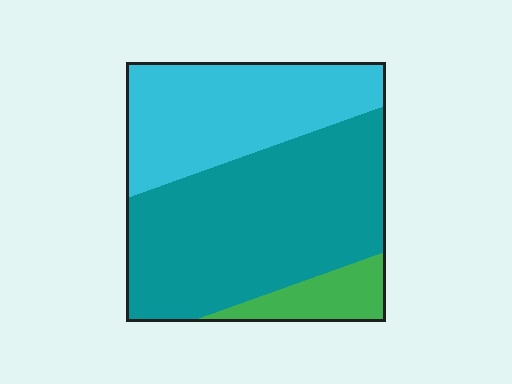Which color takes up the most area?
Teal, at roughly 55%.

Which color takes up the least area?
Green, at roughly 10%.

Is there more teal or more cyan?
Teal.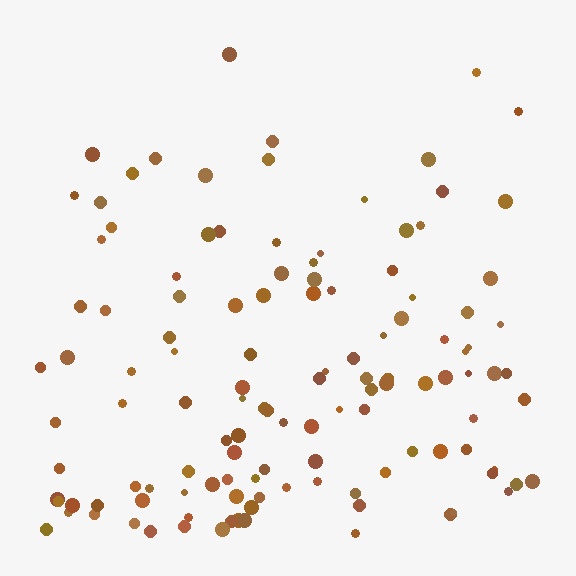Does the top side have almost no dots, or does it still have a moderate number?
Still a moderate number, just noticeably fewer than the bottom.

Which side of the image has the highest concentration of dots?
The bottom.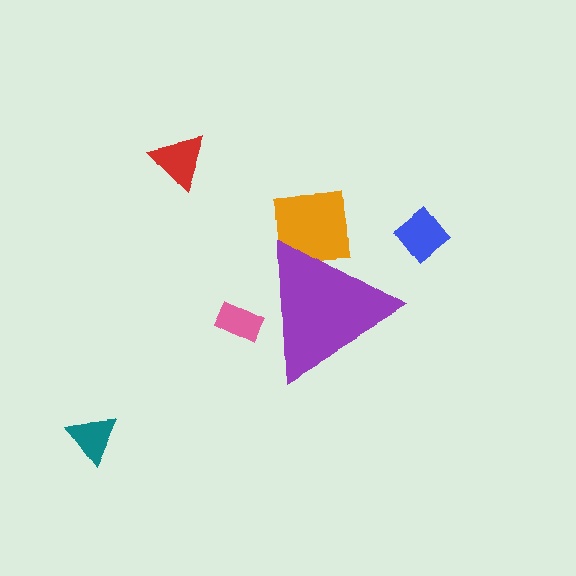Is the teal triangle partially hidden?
No, the teal triangle is fully visible.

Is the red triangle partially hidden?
No, the red triangle is fully visible.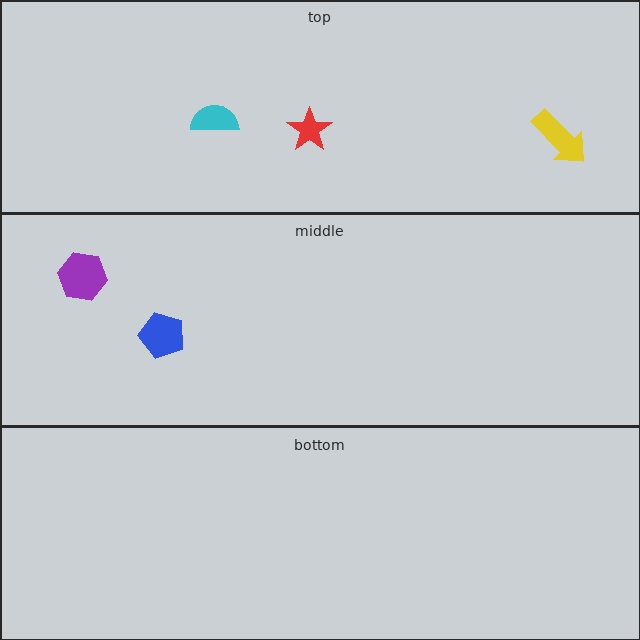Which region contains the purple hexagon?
The middle region.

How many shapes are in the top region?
3.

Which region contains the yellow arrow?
The top region.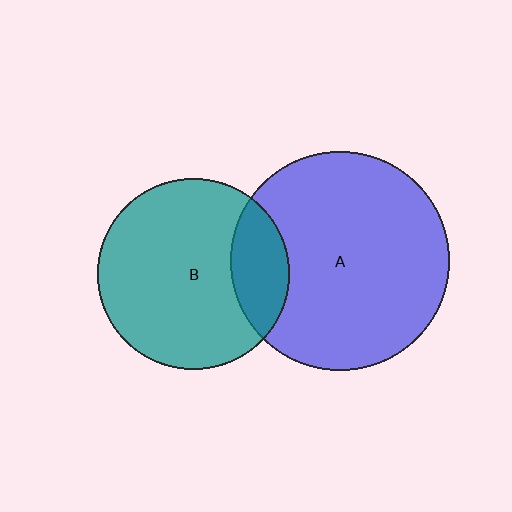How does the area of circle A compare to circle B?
Approximately 1.3 times.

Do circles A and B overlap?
Yes.